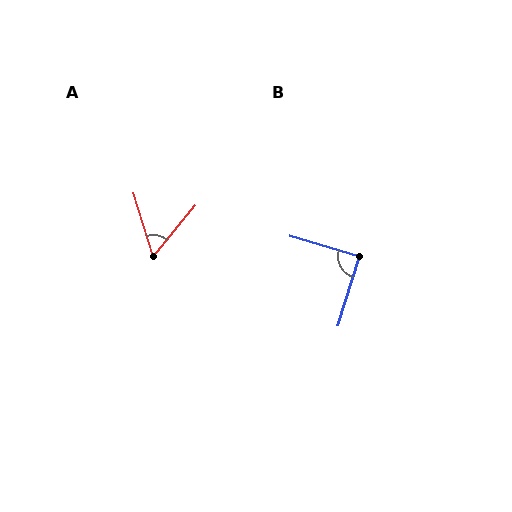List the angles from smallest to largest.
A (56°), B (90°).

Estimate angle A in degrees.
Approximately 56 degrees.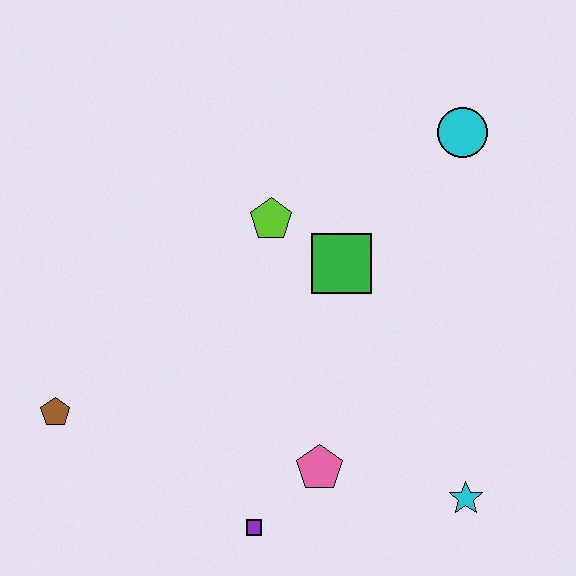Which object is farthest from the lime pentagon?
The cyan star is farthest from the lime pentagon.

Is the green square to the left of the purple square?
No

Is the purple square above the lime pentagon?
No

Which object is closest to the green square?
The lime pentagon is closest to the green square.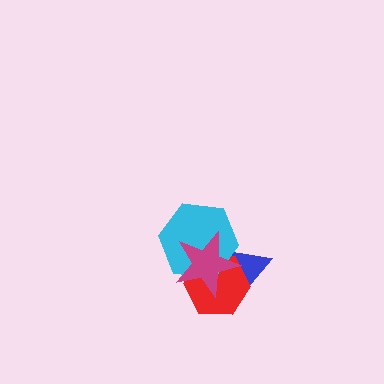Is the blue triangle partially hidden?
Yes, it is partially covered by another shape.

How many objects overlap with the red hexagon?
3 objects overlap with the red hexagon.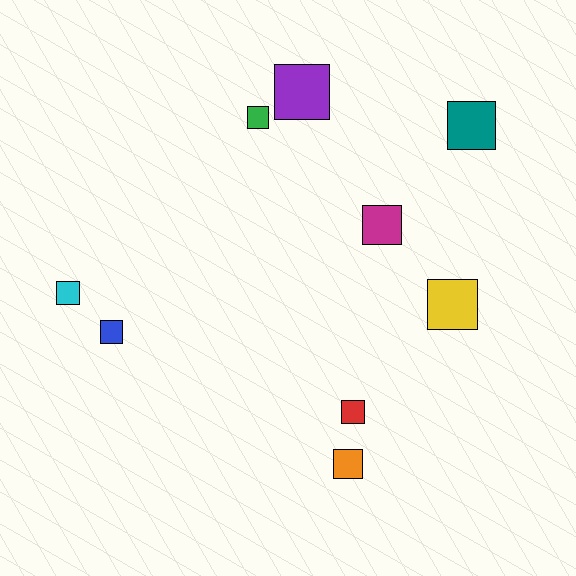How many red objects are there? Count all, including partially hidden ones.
There is 1 red object.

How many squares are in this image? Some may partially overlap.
There are 9 squares.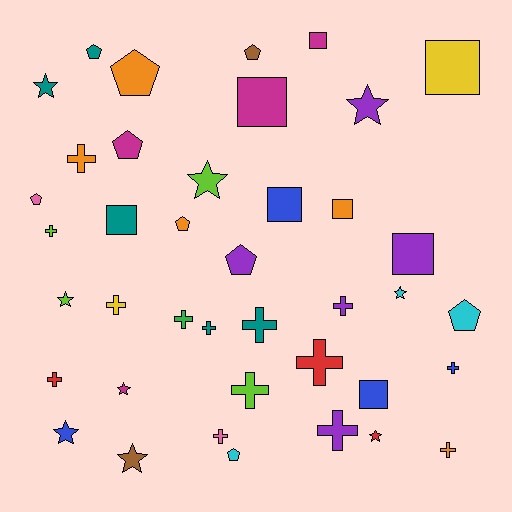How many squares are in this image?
There are 8 squares.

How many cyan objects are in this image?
There are 3 cyan objects.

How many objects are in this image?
There are 40 objects.